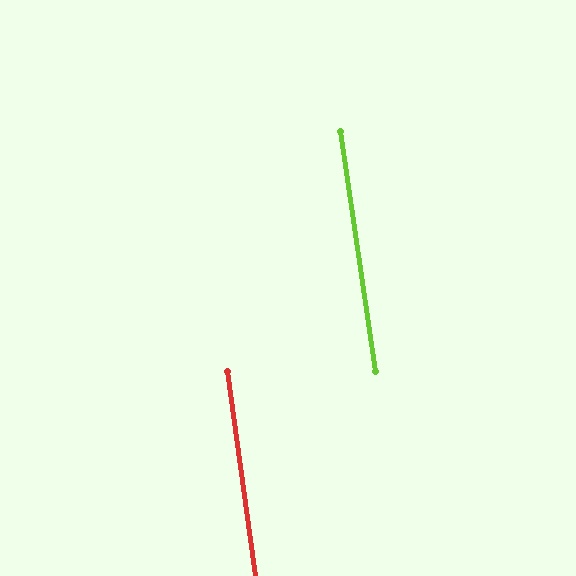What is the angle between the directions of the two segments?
Approximately 0 degrees.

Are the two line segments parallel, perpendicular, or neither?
Parallel — their directions differ by only 0.3°.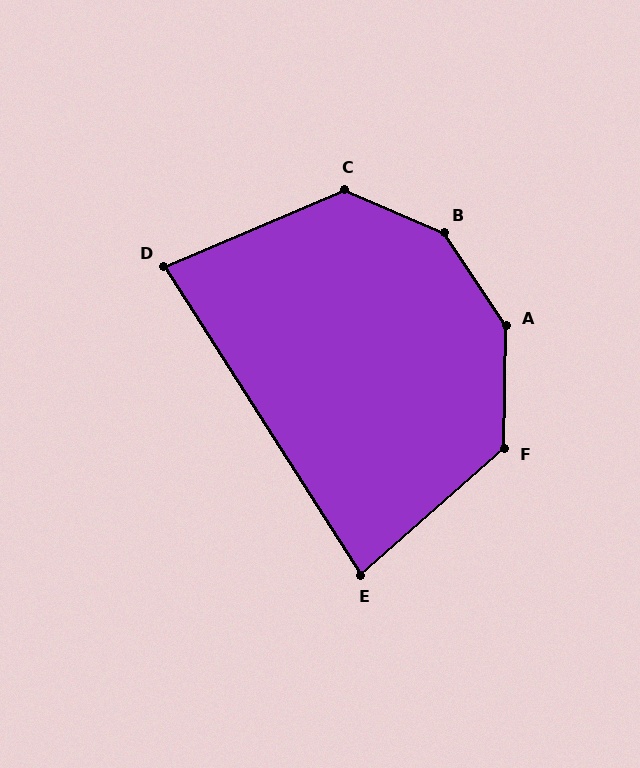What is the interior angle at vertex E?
Approximately 81 degrees (acute).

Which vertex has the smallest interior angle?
D, at approximately 80 degrees.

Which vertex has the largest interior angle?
B, at approximately 147 degrees.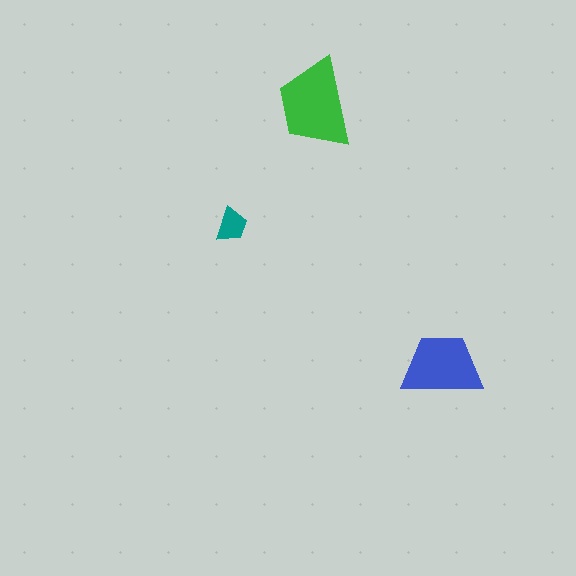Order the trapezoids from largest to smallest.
the green one, the blue one, the teal one.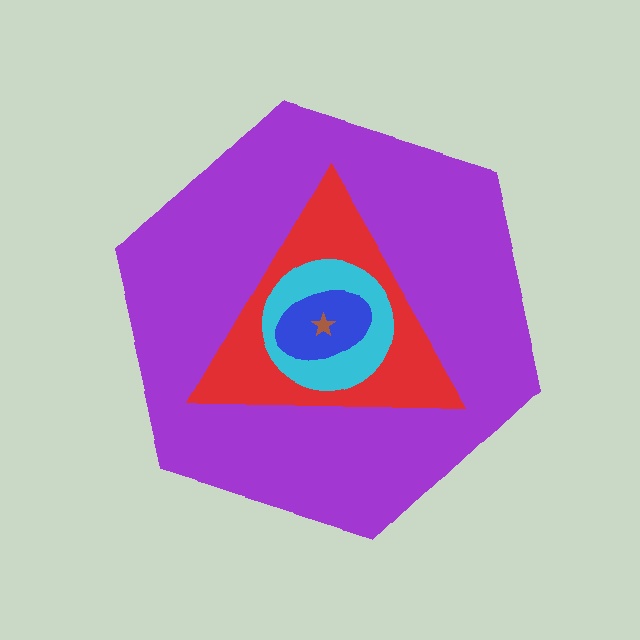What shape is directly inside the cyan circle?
The blue ellipse.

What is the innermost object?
The brown star.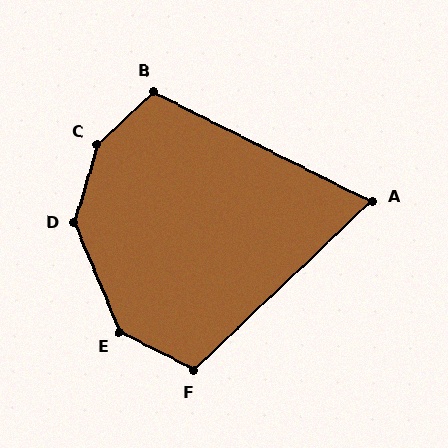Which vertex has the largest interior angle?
C, at approximately 149 degrees.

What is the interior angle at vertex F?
Approximately 109 degrees (obtuse).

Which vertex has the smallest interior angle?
A, at approximately 70 degrees.